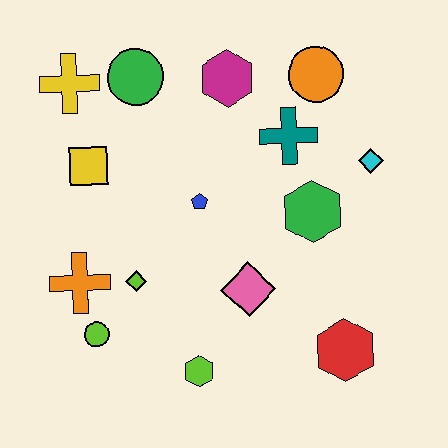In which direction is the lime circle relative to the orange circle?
The lime circle is below the orange circle.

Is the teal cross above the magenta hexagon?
No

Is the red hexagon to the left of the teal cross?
No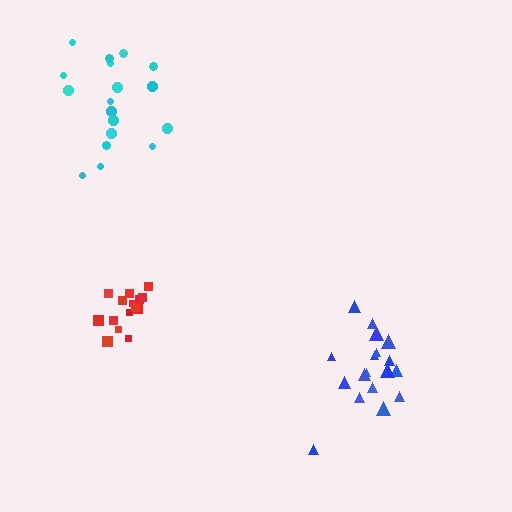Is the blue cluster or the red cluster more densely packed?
Red.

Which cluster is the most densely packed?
Red.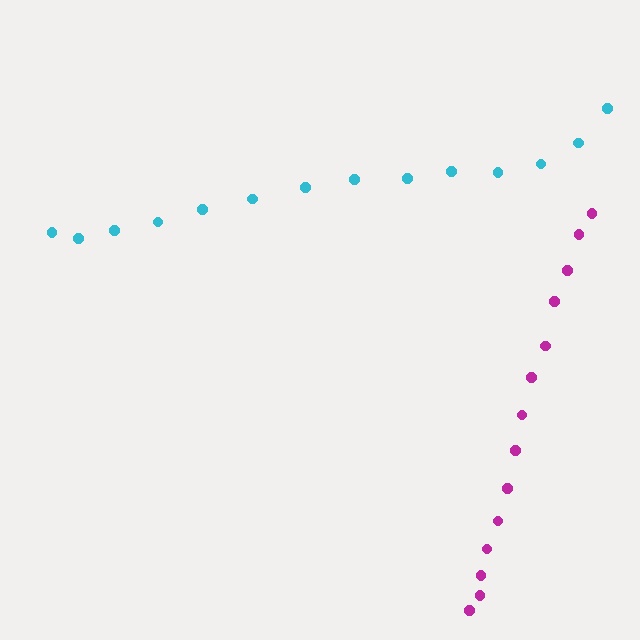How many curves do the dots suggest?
There are 2 distinct paths.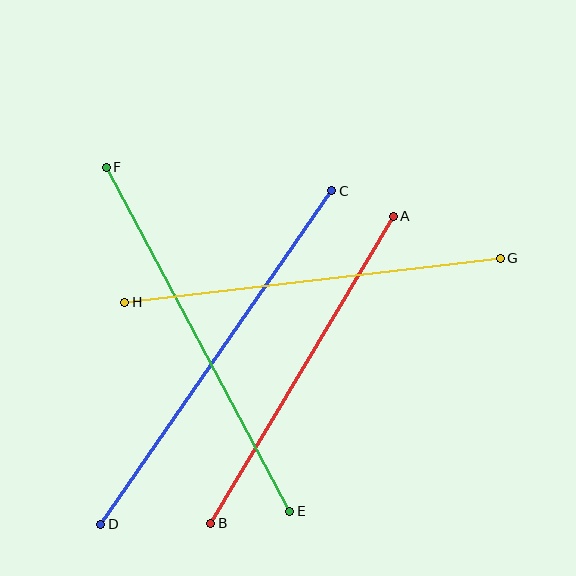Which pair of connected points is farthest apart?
Points C and D are farthest apart.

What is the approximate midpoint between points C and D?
The midpoint is at approximately (216, 358) pixels.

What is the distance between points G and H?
The distance is approximately 378 pixels.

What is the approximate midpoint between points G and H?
The midpoint is at approximately (313, 280) pixels.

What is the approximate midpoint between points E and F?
The midpoint is at approximately (198, 339) pixels.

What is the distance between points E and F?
The distance is approximately 390 pixels.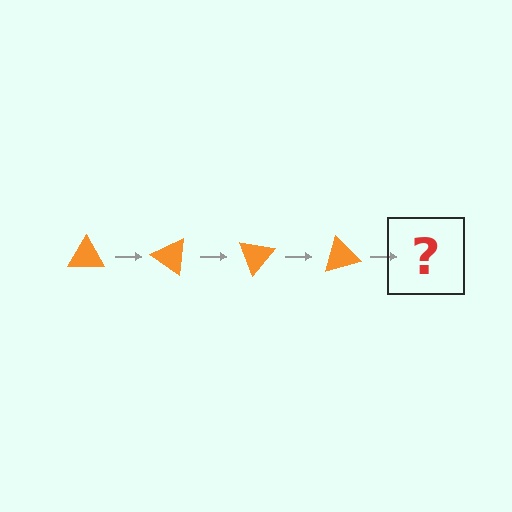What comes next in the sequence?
The next element should be an orange triangle rotated 140 degrees.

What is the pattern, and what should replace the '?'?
The pattern is that the triangle rotates 35 degrees each step. The '?' should be an orange triangle rotated 140 degrees.